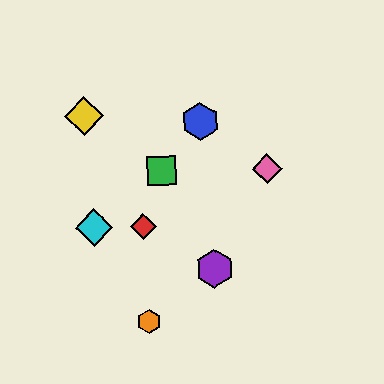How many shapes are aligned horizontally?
2 shapes (the red diamond, the cyan diamond) are aligned horizontally.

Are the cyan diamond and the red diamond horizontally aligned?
Yes, both are at y≈227.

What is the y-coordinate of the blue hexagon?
The blue hexagon is at y≈121.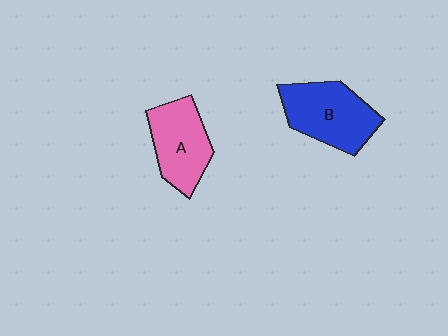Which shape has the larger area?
Shape B (blue).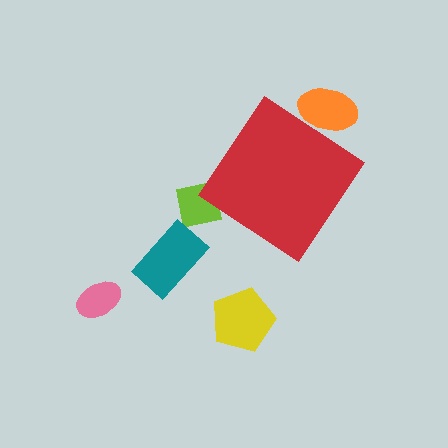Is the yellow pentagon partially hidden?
No, the yellow pentagon is fully visible.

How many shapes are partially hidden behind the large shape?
2 shapes are partially hidden.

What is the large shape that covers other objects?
A red diamond.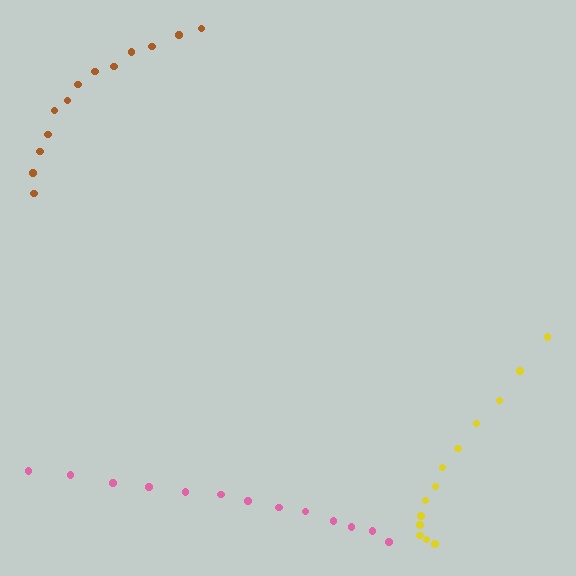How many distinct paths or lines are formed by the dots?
There are 3 distinct paths.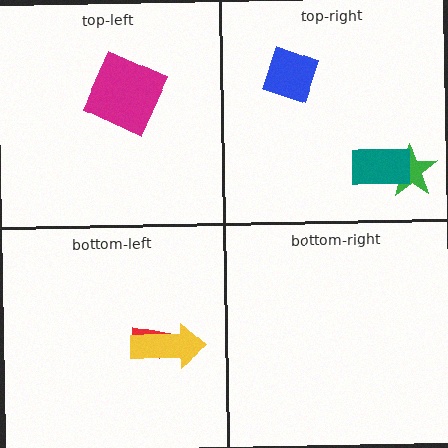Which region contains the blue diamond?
The top-right region.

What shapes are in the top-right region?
The green star, the teal rectangle, the blue diamond.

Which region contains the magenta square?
The top-left region.